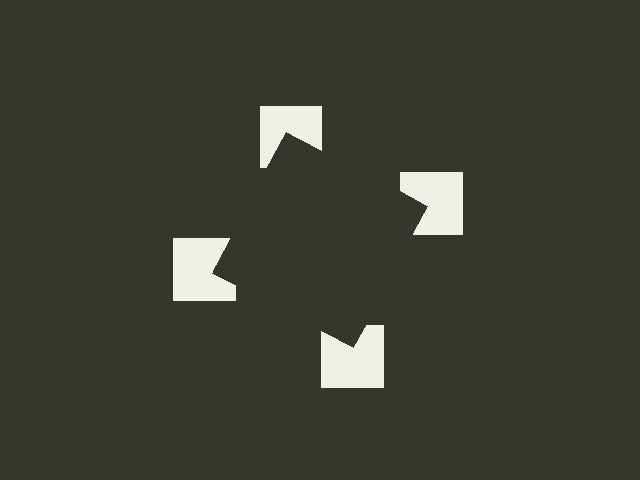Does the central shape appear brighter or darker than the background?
It typically appears slightly darker than the background, even though no actual brightness change is drawn.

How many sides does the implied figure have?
4 sides.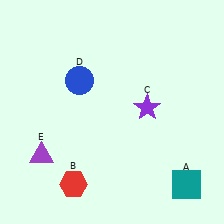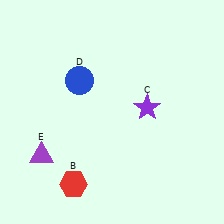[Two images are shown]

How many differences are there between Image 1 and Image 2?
There is 1 difference between the two images.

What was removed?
The teal square (A) was removed in Image 2.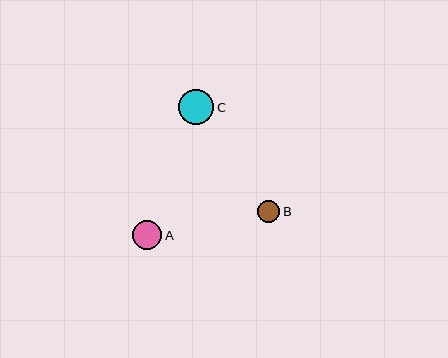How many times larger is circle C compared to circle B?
Circle C is approximately 1.6 times the size of circle B.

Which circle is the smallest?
Circle B is the smallest with a size of approximately 22 pixels.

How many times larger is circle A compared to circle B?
Circle A is approximately 1.3 times the size of circle B.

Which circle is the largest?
Circle C is the largest with a size of approximately 35 pixels.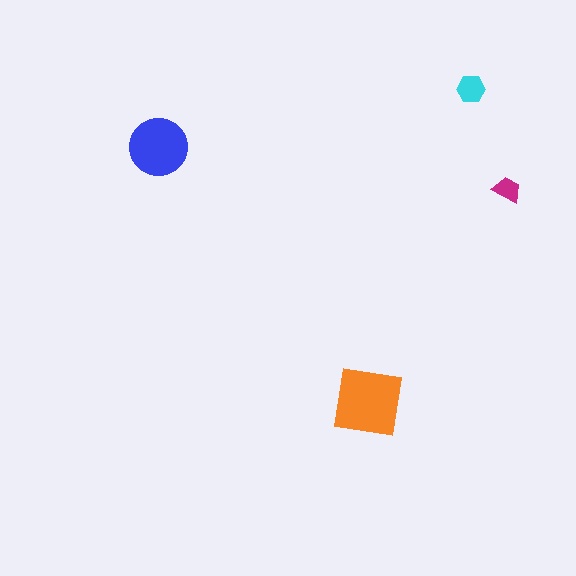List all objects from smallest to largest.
The magenta trapezoid, the cyan hexagon, the blue circle, the orange square.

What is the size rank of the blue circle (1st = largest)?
2nd.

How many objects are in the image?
There are 4 objects in the image.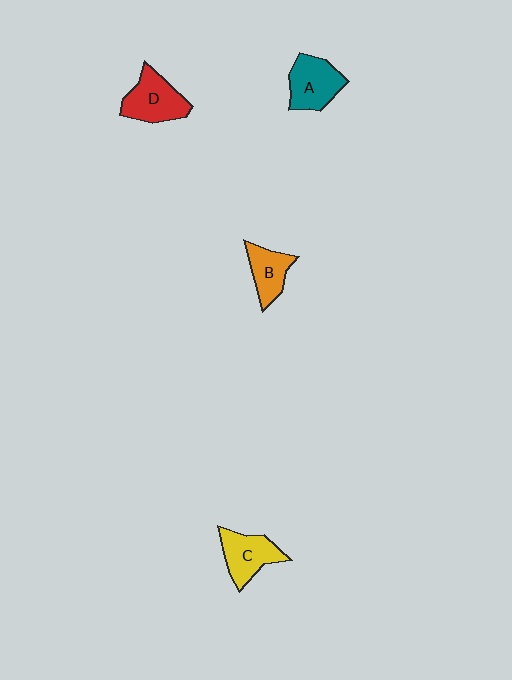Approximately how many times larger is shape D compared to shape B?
Approximately 1.3 times.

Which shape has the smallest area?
Shape B (orange).